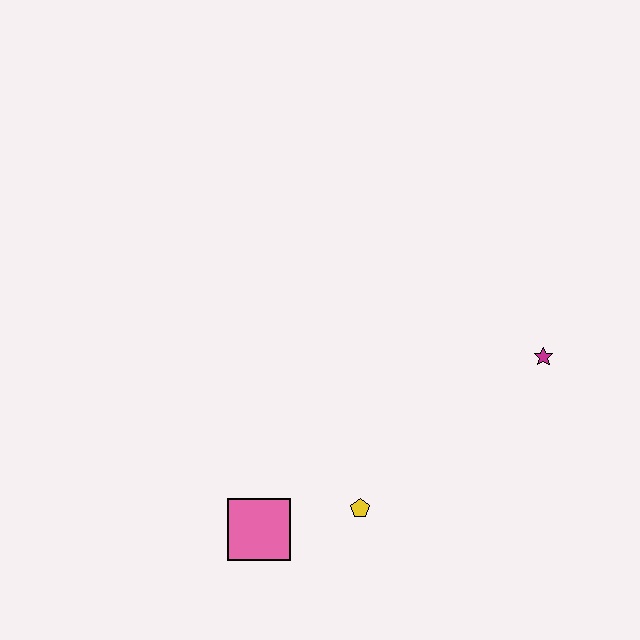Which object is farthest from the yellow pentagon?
The magenta star is farthest from the yellow pentagon.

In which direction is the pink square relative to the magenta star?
The pink square is to the left of the magenta star.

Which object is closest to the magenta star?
The yellow pentagon is closest to the magenta star.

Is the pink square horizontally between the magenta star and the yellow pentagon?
No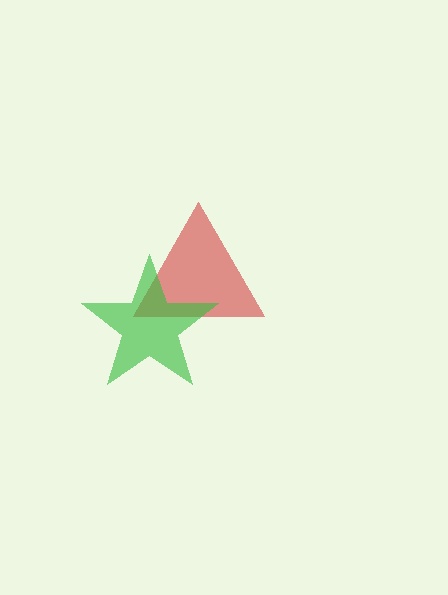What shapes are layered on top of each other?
The layered shapes are: a red triangle, a green star.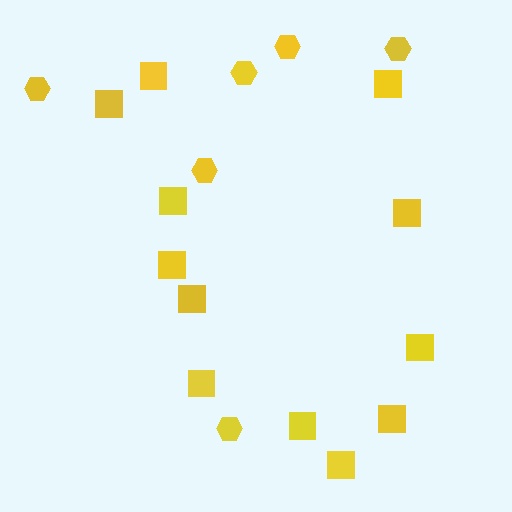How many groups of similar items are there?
There are 2 groups: one group of squares (12) and one group of hexagons (6).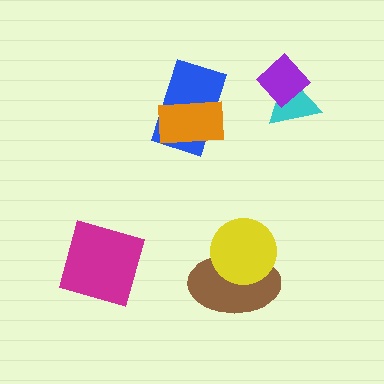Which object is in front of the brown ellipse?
The yellow circle is in front of the brown ellipse.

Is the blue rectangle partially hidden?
Yes, it is partially covered by another shape.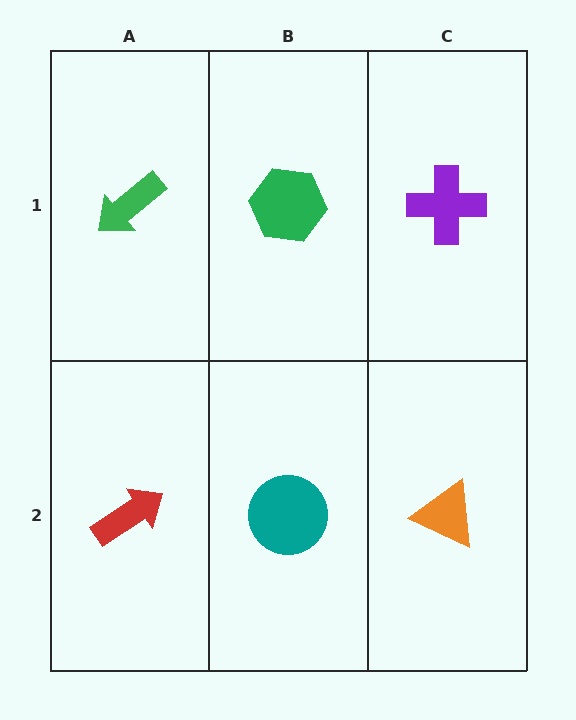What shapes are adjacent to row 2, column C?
A purple cross (row 1, column C), a teal circle (row 2, column B).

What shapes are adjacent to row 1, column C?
An orange triangle (row 2, column C), a green hexagon (row 1, column B).